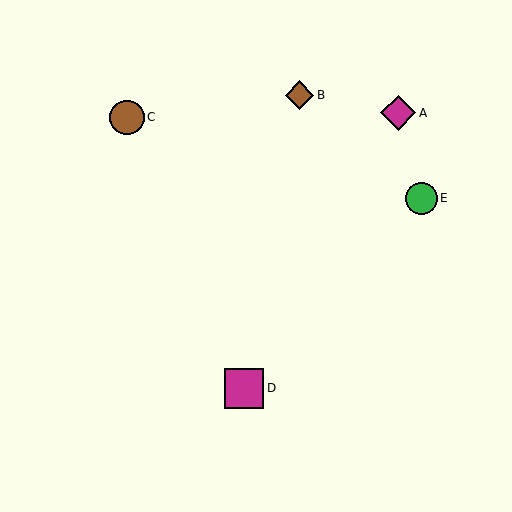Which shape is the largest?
The magenta square (labeled D) is the largest.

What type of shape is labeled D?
Shape D is a magenta square.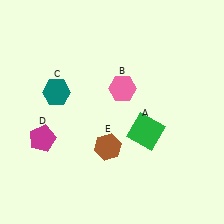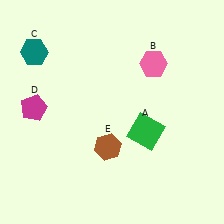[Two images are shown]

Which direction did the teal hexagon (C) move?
The teal hexagon (C) moved up.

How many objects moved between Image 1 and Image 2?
3 objects moved between the two images.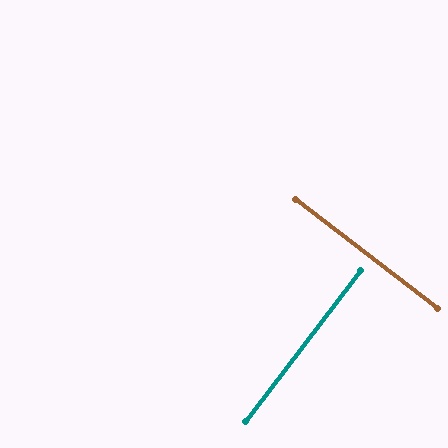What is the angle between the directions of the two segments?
Approximately 90 degrees.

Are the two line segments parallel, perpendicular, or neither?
Perpendicular — they meet at approximately 90°.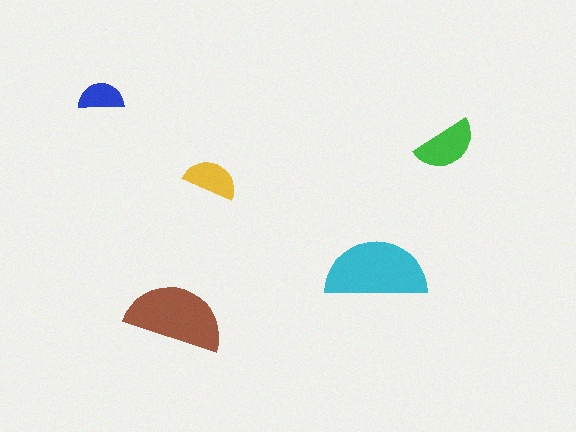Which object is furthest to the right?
The green semicircle is rightmost.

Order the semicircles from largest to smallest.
the cyan one, the brown one, the green one, the yellow one, the blue one.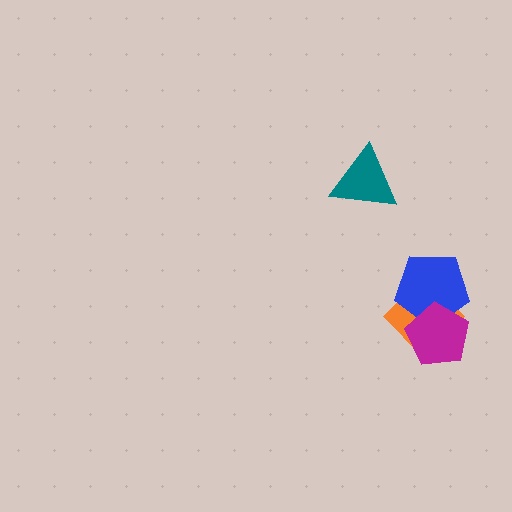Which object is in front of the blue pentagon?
The magenta pentagon is in front of the blue pentagon.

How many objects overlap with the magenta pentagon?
2 objects overlap with the magenta pentagon.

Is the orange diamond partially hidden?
Yes, it is partially covered by another shape.